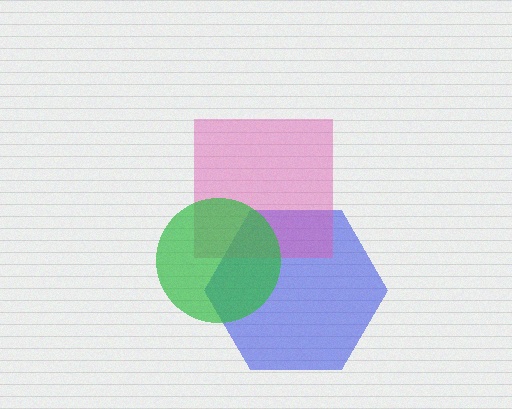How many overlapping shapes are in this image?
There are 3 overlapping shapes in the image.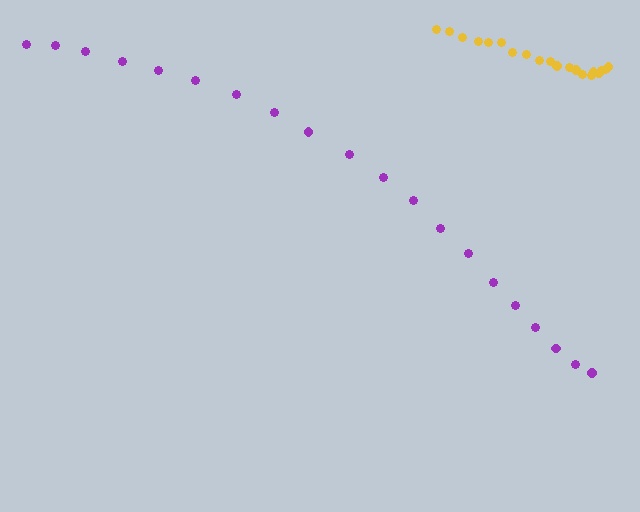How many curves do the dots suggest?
There are 2 distinct paths.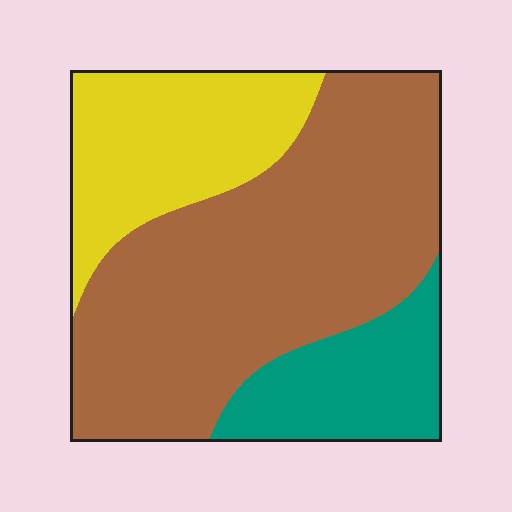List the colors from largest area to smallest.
From largest to smallest: brown, yellow, teal.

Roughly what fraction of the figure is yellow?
Yellow covers around 25% of the figure.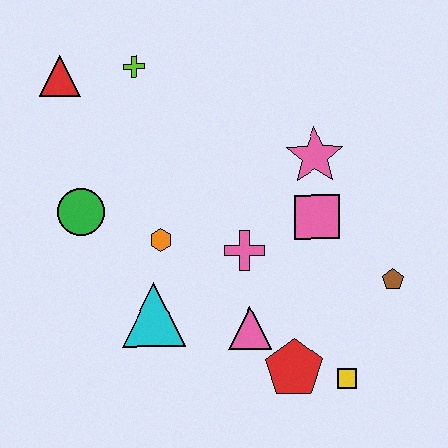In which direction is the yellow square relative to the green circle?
The yellow square is to the right of the green circle.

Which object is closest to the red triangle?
The lime cross is closest to the red triangle.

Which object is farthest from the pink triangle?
The red triangle is farthest from the pink triangle.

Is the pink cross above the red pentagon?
Yes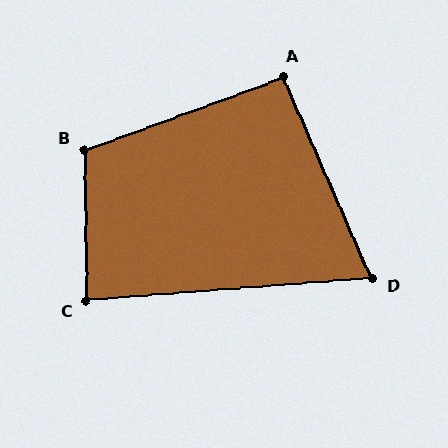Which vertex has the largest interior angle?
B, at approximately 109 degrees.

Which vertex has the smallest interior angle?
D, at approximately 71 degrees.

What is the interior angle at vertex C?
Approximately 86 degrees (approximately right).